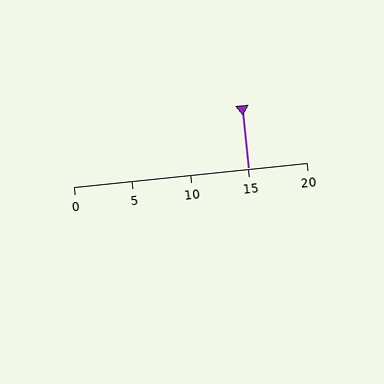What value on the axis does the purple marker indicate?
The marker indicates approximately 15.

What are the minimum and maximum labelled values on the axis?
The axis runs from 0 to 20.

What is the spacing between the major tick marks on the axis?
The major ticks are spaced 5 apart.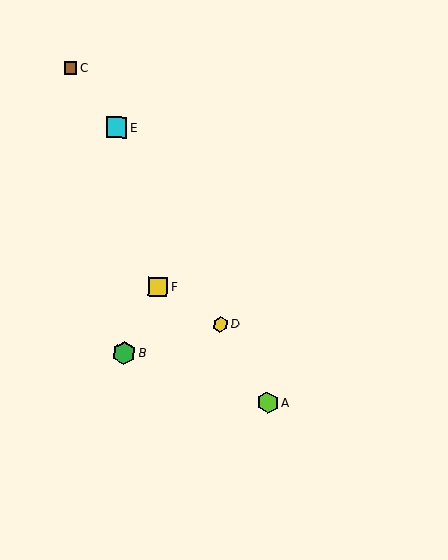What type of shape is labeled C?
Shape C is a brown square.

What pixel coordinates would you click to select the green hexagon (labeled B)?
Click at (124, 353) to select the green hexagon B.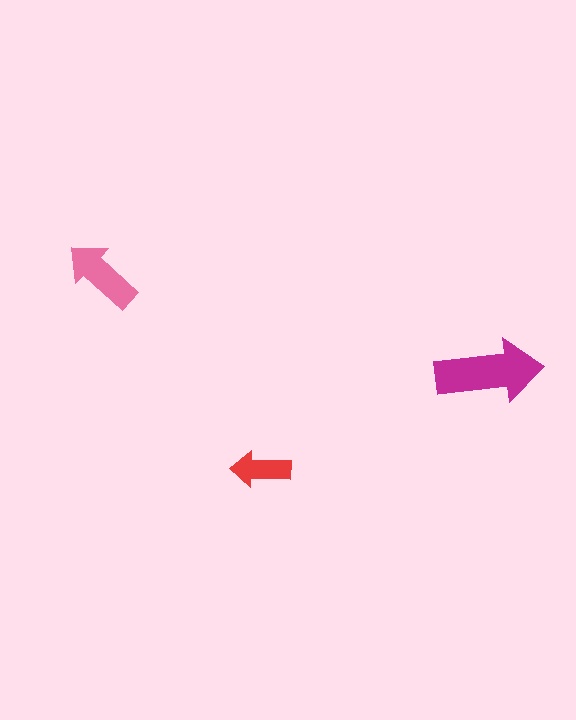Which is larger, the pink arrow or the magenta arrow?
The magenta one.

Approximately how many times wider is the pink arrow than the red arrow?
About 1.5 times wider.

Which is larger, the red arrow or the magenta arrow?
The magenta one.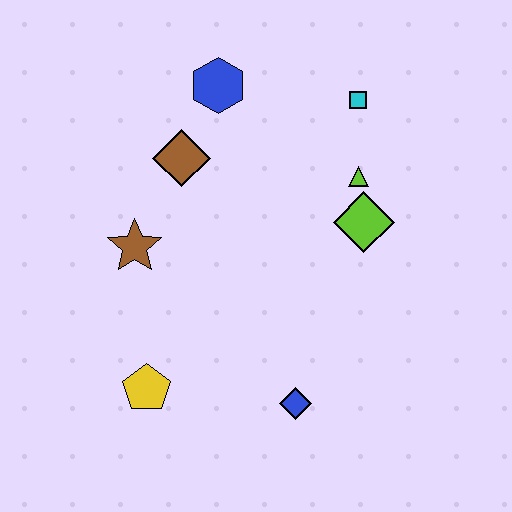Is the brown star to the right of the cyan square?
No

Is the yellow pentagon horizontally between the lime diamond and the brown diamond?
No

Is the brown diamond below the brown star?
No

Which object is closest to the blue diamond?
The yellow pentagon is closest to the blue diamond.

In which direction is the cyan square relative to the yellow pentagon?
The cyan square is above the yellow pentagon.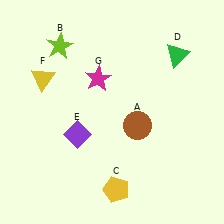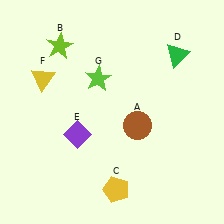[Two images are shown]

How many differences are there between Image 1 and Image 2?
There is 1 difference between the two images.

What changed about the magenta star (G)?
In Image 1, G is magenta. In Image 2, it changed to lime.